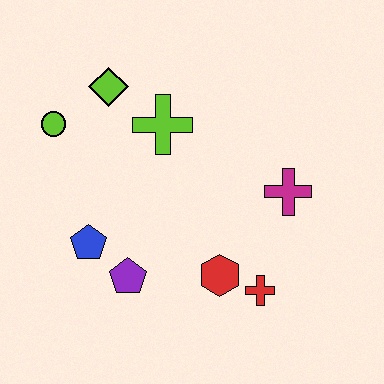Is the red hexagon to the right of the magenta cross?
No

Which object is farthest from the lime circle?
The red cross is farthest from the lime circle.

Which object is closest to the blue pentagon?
The purple pentagon is closest to the blue pentagon.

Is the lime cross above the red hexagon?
Yes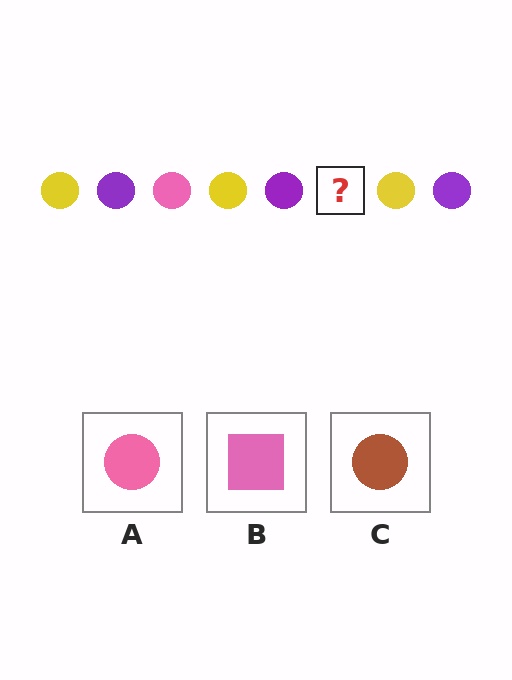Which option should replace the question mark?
Option A.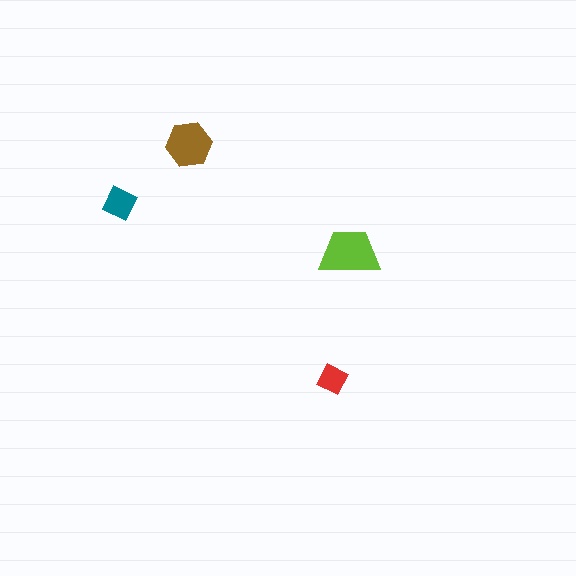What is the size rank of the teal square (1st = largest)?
3rd.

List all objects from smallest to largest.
The red diamond, the teal square, the brown hexagon, the lime trapezoid.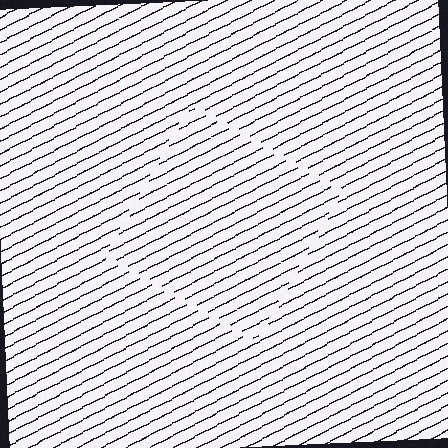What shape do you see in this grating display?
An illusory square. The interior of the shape contains the same grating, shifted by half a period — the contour is defined by the phase discontinuity where line-ends from the inner and outer gratings abut.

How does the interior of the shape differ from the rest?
The interior of the shape contains the same grating, shifted by half a period — the contour is defined by the phase discontinuity where line-ends from the inner and outer gratings abut.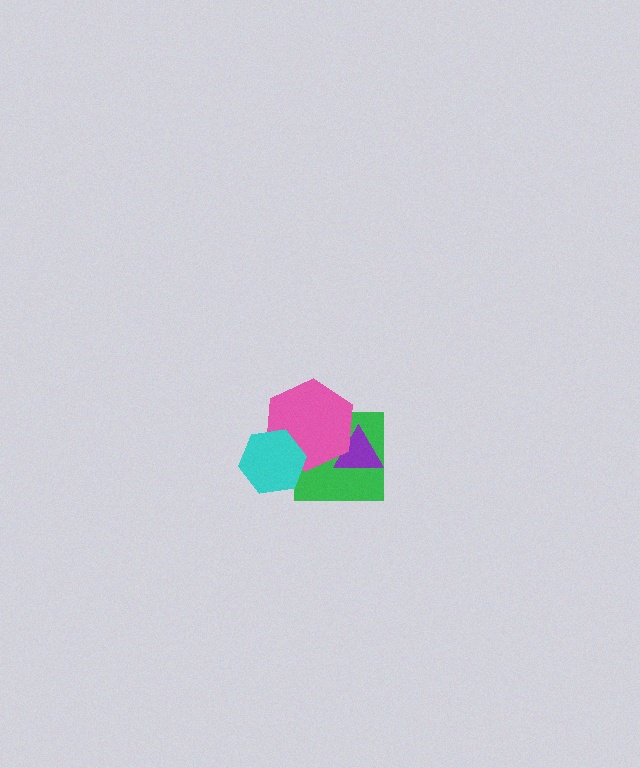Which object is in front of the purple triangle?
The pink hexagon is in front of the purple triangle.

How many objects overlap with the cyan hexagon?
2 objects overlap with the cyan hexagon.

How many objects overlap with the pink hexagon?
3 objects overlap with the pink hexagon.